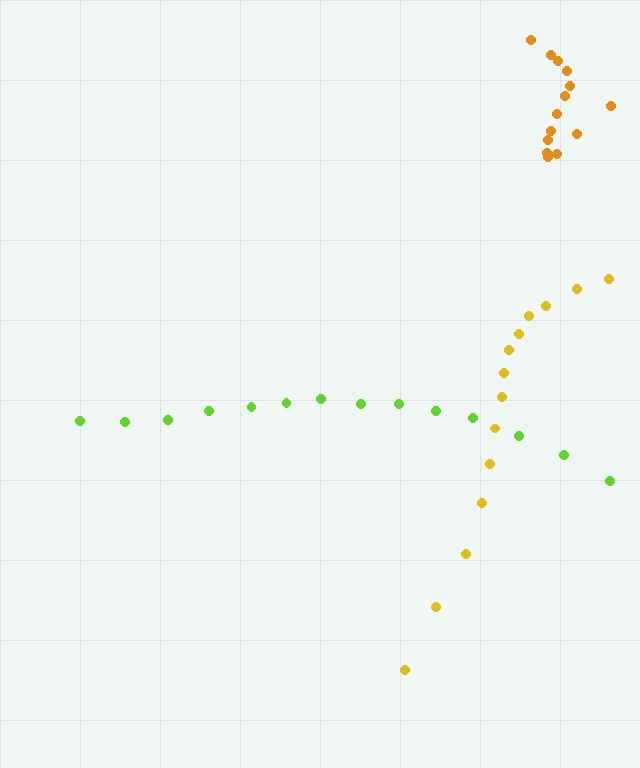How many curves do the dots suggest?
There are 3 distinct paths.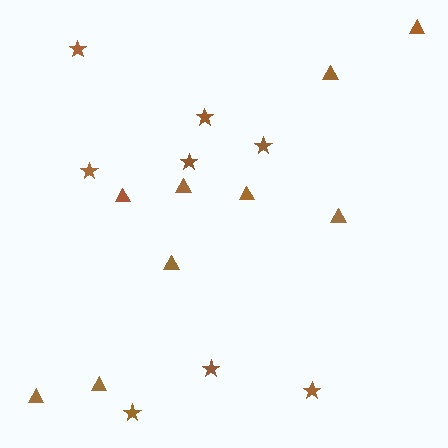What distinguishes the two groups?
There are 2 groups: one group of triangles (9) and one group of stars (8).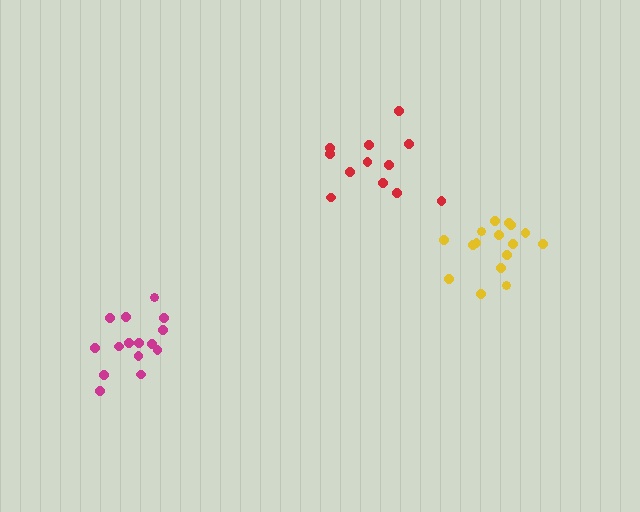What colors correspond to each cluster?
The clusters are colored: red, yellow, magenta.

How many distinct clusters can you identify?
There are 3 distinct clusters.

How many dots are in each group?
Group 1: 12 dots, Group 2: 16 dots, Group 3: 15 dots (43 total).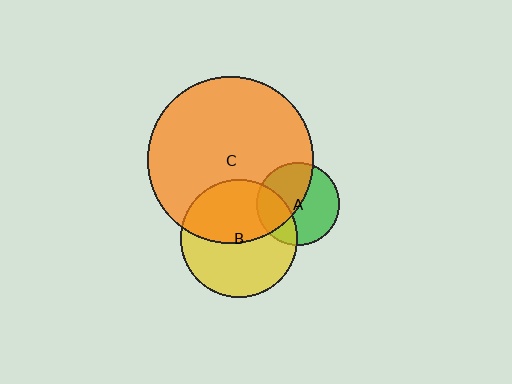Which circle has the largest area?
Circle C (orange).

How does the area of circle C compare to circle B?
Approximately 2.0 times.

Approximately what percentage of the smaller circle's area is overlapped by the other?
Approximately 45%.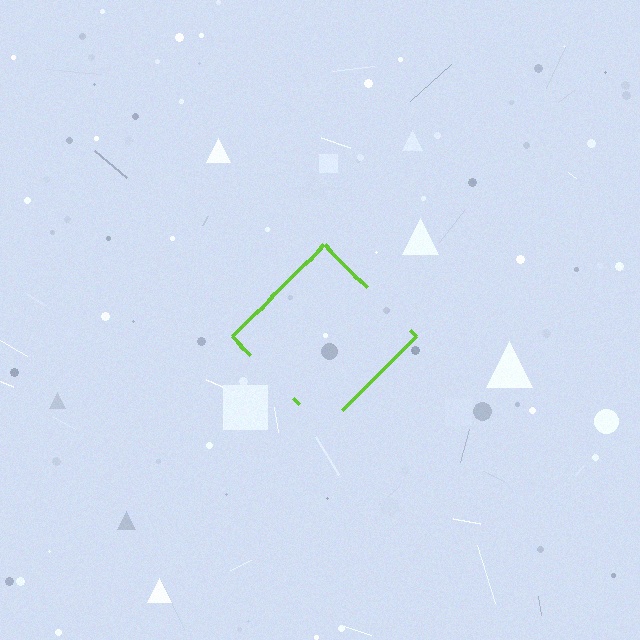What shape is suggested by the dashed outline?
The dashed outline suggests a diamond.